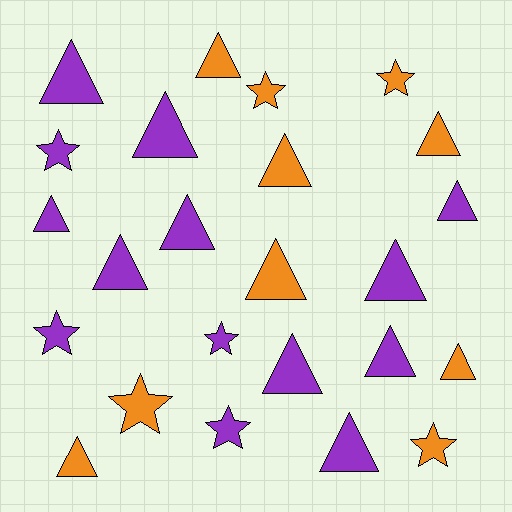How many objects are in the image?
There are 24 objects.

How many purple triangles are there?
There are 10 purple triangles.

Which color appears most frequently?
Purple, with 14 objects.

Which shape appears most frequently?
Triangle, with 16 objects.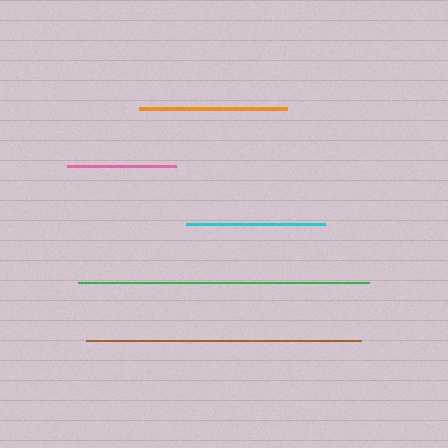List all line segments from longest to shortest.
From longest to shortest: green, brown, orange, cyan, pink.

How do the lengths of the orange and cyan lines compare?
The orange and cyan lines are approximately the same length.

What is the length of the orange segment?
The orange segment is approximately 148 pixels long.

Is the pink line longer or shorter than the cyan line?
The cyan line is longer than the pink line.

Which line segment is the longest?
The green line is the longest at approximately 292 pixels.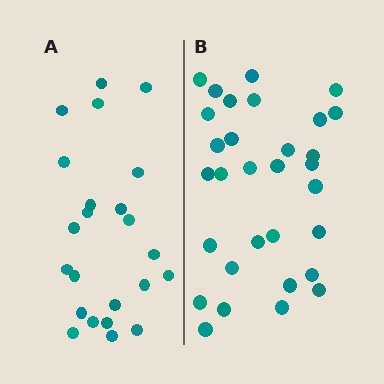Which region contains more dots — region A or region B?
Region B (the right region) has more dots.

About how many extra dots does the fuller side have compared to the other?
Region B has roughly 8 or so more dots than region A.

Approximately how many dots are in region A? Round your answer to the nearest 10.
About 20 dots. (The exact count is 23, which rounds to 20.)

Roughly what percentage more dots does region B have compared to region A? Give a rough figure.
About 35% more.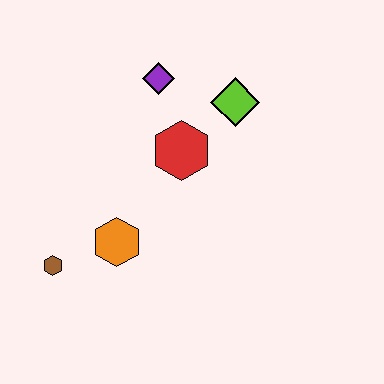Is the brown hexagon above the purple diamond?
No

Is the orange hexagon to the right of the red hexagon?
No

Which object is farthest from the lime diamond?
The brown hexagon is farthest from the lime diamond.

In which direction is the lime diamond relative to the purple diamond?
The lime diamond is to the right of the purple diamond.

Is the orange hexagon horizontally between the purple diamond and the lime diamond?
No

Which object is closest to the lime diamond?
The red hexagon is closest to the lime diamond.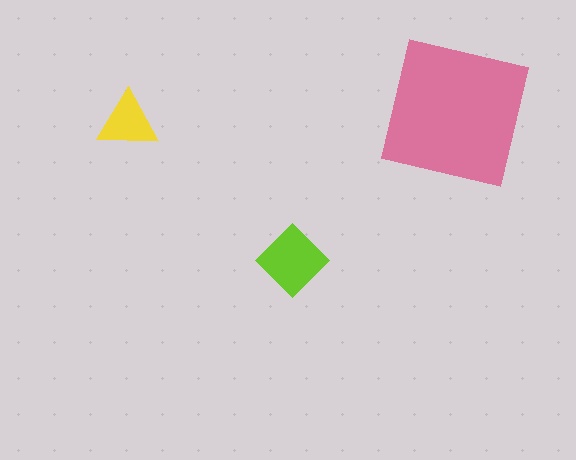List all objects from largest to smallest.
The pink square, the lime diamond, the yellow triangle.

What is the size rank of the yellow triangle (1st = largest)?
3rd.